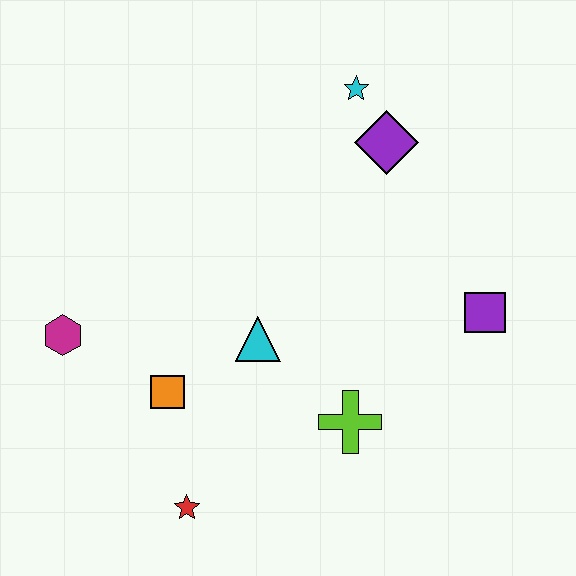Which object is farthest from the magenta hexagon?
The purple square is farthest from the magenta hexagon.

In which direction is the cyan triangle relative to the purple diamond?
The cyan triangle is below the purple diamond.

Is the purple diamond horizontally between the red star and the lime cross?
No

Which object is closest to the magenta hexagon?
The orange square is closest to the magenta hexagon.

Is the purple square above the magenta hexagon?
Yes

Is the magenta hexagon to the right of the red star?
No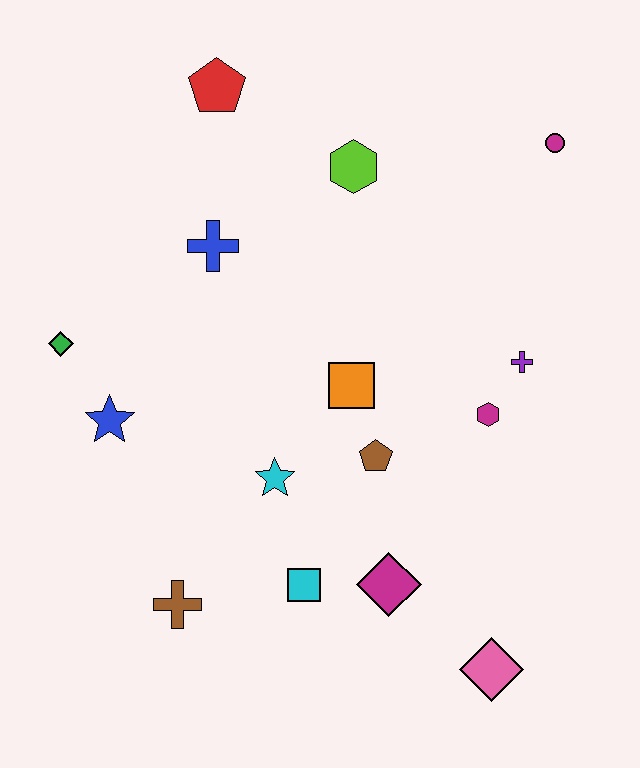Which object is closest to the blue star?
The green diamond is closest to the blue star.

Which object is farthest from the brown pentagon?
The red pentagon is farthest from the brown pentagon.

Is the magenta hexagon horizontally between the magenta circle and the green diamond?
Yes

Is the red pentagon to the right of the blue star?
Yes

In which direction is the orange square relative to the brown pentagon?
The orange square is above the brown pentagon.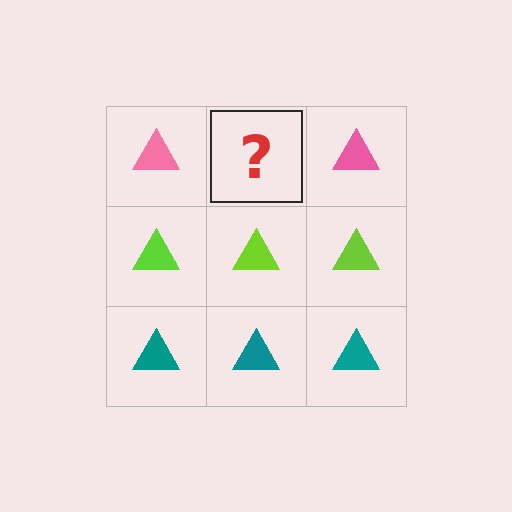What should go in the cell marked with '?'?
The missing cell should contain a pink triangle.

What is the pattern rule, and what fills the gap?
The rule is that each row has a consistent color. The gap should be filled with a pink triangle.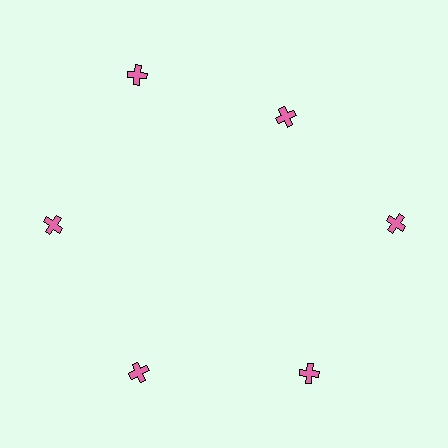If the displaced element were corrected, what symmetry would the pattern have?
It would have 6-fold rotational symmetry — the pattern would map onto itself every 60 degrees.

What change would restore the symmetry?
The symmetry would be restored by moving it outward, back onto the ring so that all 6 crosses sit at equal angles and equal distance from the center.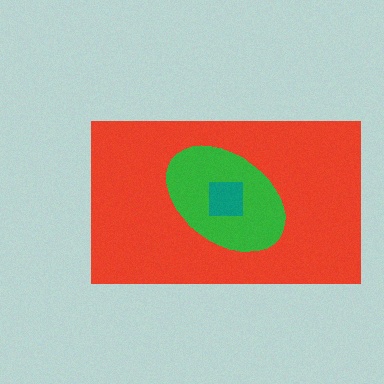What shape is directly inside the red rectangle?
The green ellipse.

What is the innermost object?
The teal square.